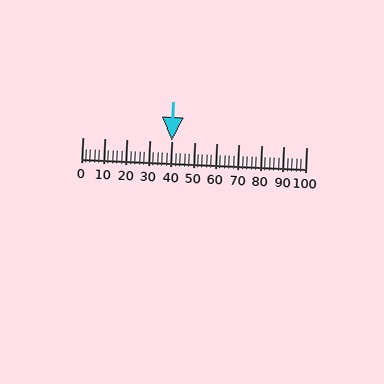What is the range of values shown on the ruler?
The ruler shows values from 0 to 100.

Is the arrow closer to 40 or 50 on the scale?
The arrow is closer to 40.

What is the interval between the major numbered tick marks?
The major tick marks are spaced 10 units apart.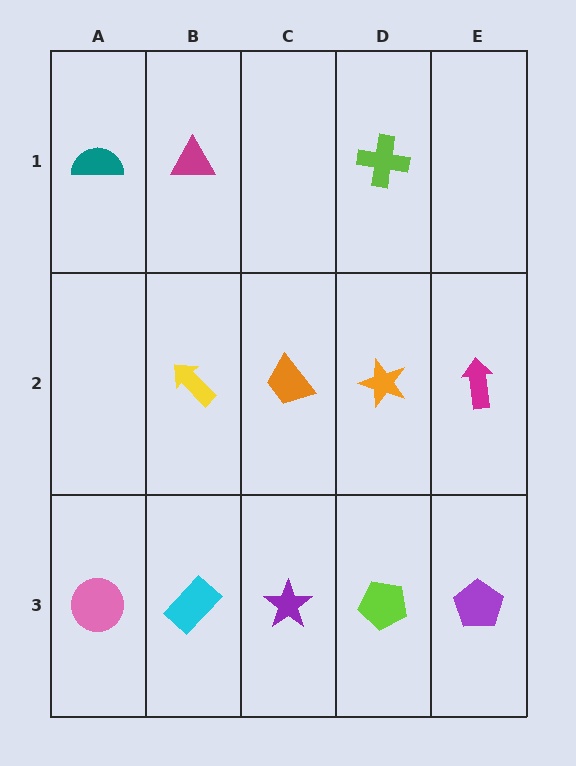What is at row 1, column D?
A lime cross.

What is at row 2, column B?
A yellow arrow.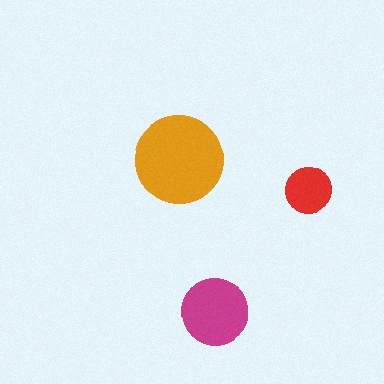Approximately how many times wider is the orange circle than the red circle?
About 2 times wider.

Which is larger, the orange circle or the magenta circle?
The orange one.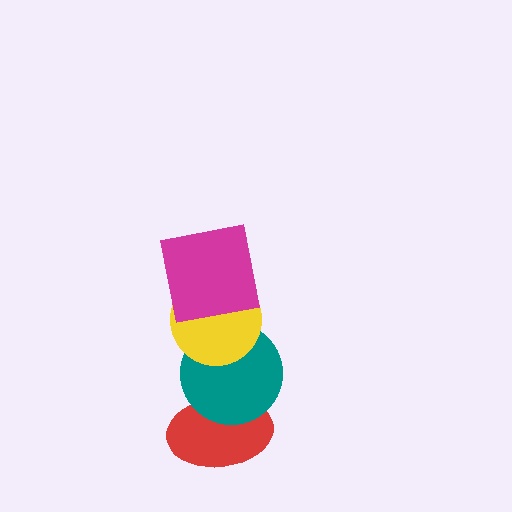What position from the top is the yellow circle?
The yellow circle is 2nd from the top.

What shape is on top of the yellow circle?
The magenta square is on top of the yellow circle.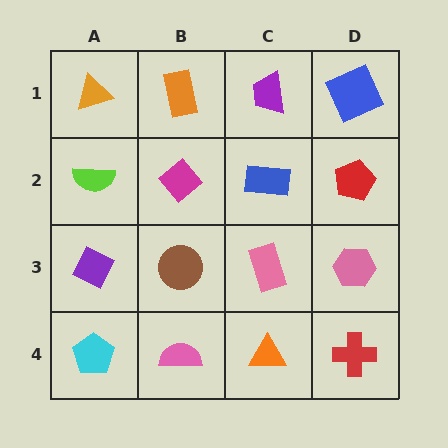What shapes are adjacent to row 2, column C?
A purple trapezoid (row 1, column C), a pink rectangle (row 3, column C), a magenta diamond (row 2, column B), a red pentagon (row 2, column D).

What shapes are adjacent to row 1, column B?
A magenta diamond (row 2, column B), an orange triangle (row 1, column A), a purple trapezoid (row 1, column C).